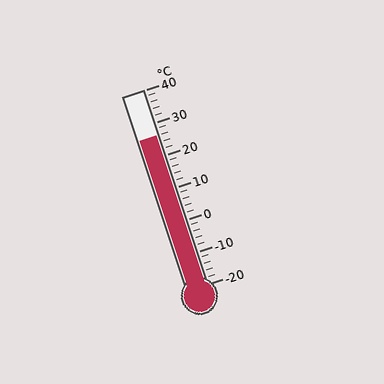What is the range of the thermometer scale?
The thermometer scale ranges from -20°C to 40°C.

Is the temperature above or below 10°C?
The temperature is above 10°C.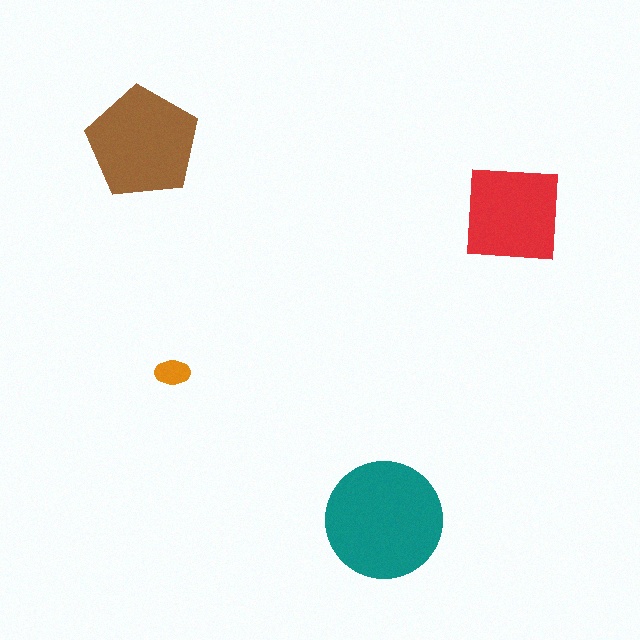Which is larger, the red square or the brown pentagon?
The brown pentagon.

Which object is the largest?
The teal circle.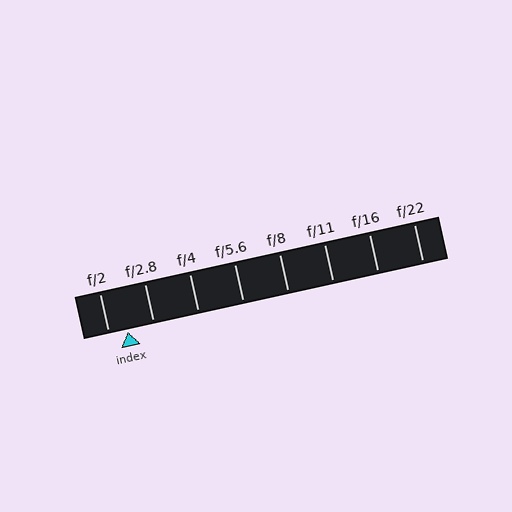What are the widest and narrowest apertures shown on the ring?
The widest aperture shown is f/2 and the narrowest is f/22.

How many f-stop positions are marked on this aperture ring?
There are 8 f-stop positions marked.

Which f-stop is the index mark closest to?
The index mark is closest to f/2.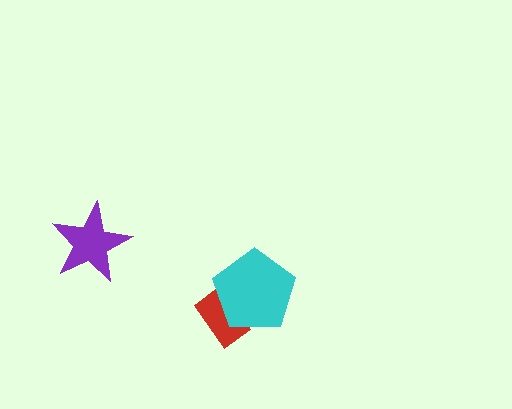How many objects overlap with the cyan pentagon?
1 object overlaps with the cyan pentagon.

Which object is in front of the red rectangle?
The cyan pentagon is in front of the red rectangle.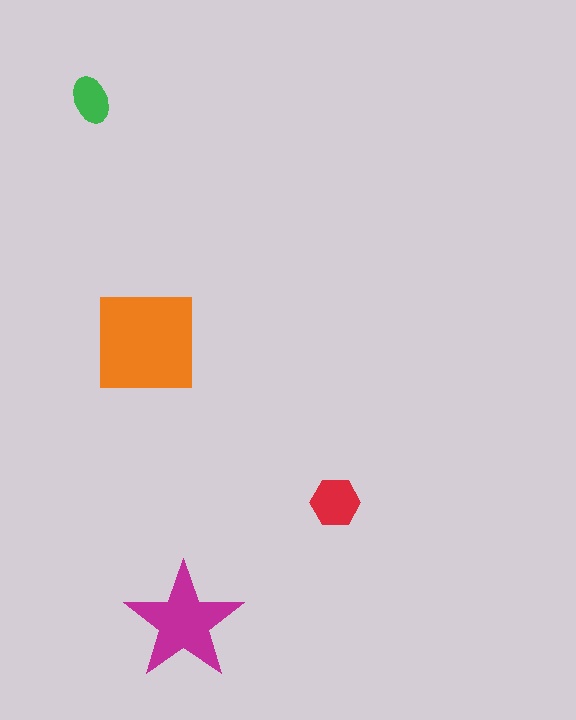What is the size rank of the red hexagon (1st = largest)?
3rd.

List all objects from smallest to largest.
The green ellipse, the red hexagon, the magenta star, the orange square.